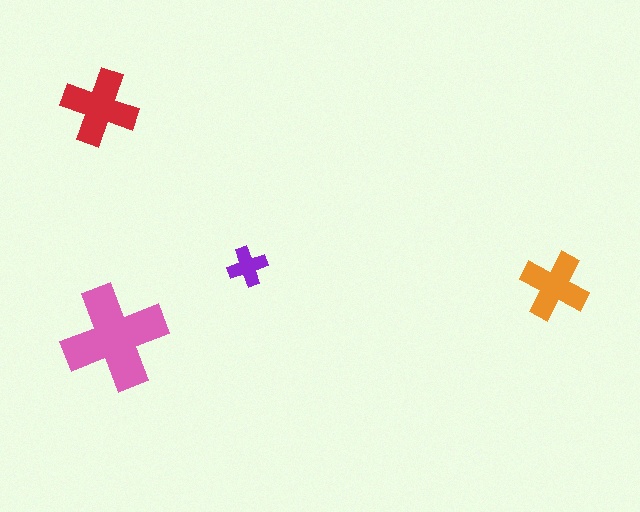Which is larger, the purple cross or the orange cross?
The orange one.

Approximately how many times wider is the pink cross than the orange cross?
About 1.5 times wider.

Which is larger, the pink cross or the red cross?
The pink one.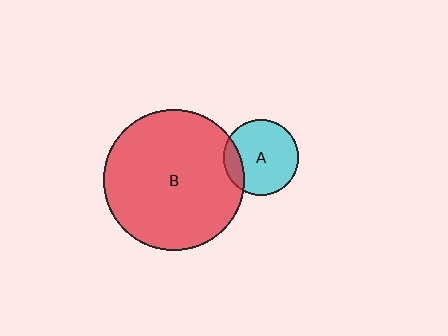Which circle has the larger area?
Circle B (red).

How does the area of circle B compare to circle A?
Approximately 3.5 times.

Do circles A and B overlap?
Yes.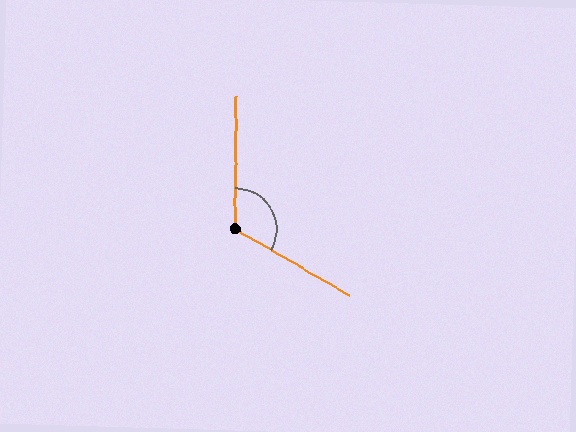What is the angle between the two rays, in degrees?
Approximately 120 degrees.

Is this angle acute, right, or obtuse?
It is obtuse.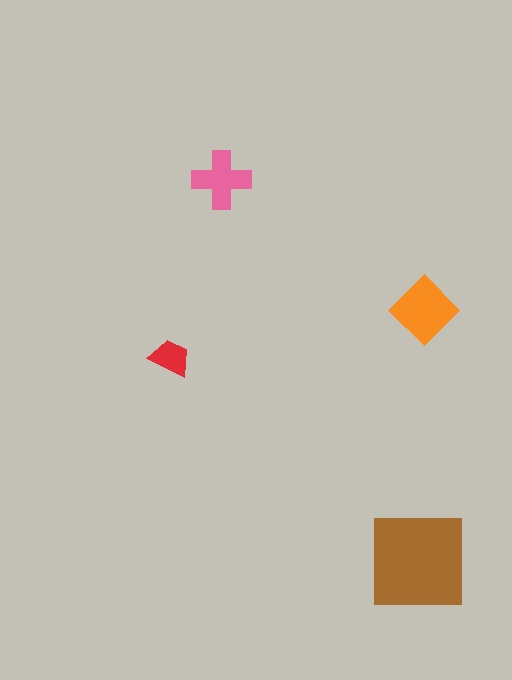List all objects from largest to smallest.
The brown square, the orange diamond, the pink cross, the red trapezoid.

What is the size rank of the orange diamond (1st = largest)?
2nd.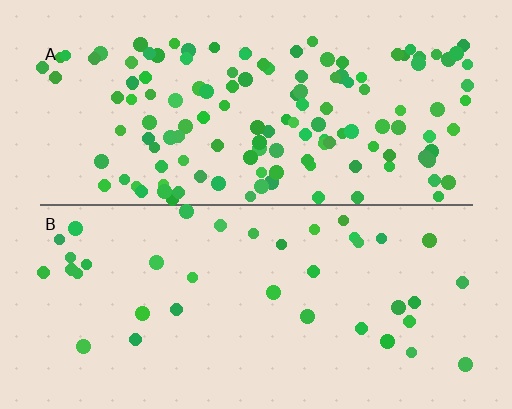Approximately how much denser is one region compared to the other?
Approximately 3.5× — region A over region B.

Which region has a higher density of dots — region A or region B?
A (the top).